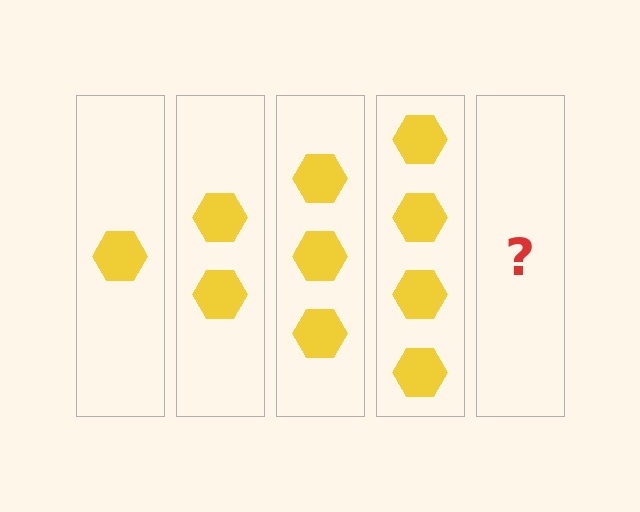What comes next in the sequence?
The next element should be 5 hexagons.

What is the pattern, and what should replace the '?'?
The pattern is that each step adds one more hexagon. The '?' should be 5 hexagons.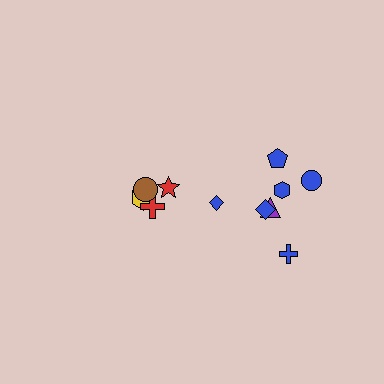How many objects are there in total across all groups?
There are 11 objects.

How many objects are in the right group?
There are 7 objects.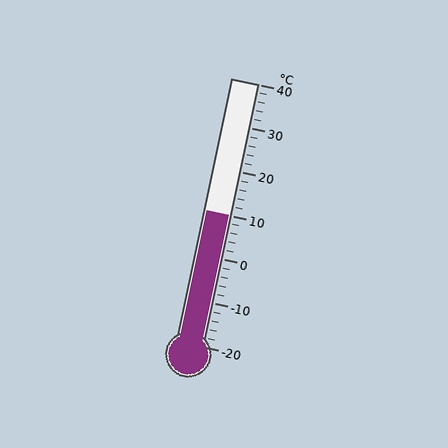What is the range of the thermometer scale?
The thermometer scale ranges from -20°C to 40°C.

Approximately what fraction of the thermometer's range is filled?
The thermometer is filled to approximately 50% of its range.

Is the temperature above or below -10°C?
The temperature is above -10°C.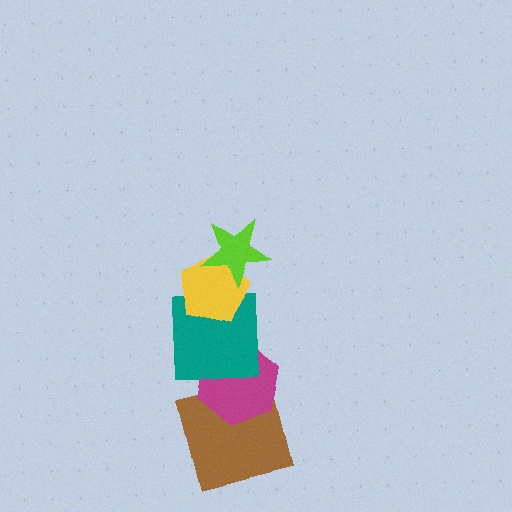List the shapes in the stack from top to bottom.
From top to bottom: the lime star, the yellow pentagon, the teal square, the magenta hexagon, the brown square.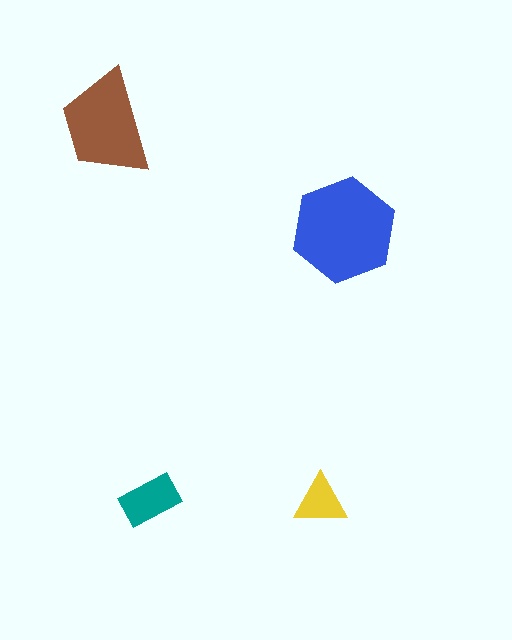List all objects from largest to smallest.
The blue hexagon, the brown trapezoid, the teal rectangle, the yellow triangle.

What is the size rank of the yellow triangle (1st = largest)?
4th.